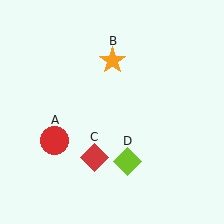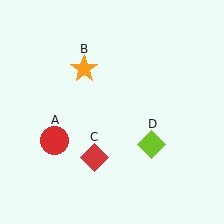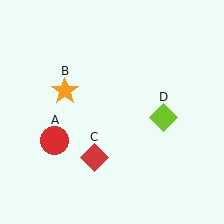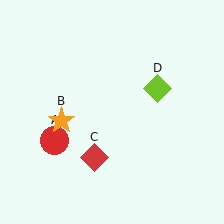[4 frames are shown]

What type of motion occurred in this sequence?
The orange star (object B), lime diamond (object D) rotated counterclockwise around the center of the scene.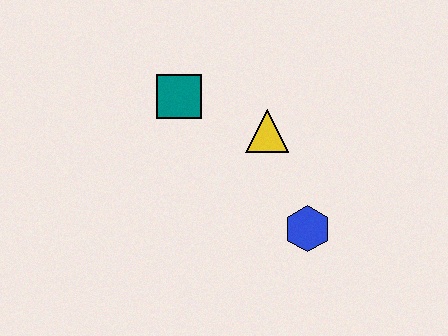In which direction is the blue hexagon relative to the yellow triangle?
The blue hexagon is below the yellow triangle.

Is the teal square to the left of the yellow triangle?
Yes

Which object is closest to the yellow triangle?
The teal square is closest to the yellow triangle.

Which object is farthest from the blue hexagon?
The teal square is farthest from the blue hexagon.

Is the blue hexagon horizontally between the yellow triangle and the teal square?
No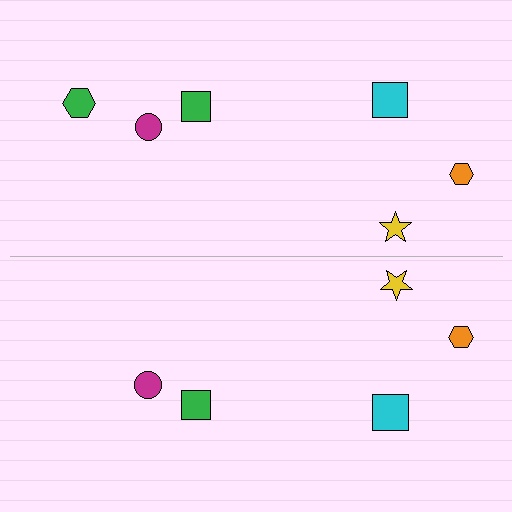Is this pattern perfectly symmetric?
No, the pattern is not perfectly symmetric. A green hexagon is missing from the bottom side.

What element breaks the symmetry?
A green hexagon is missing from the bottom side.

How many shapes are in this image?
There are 11 shapes in this image.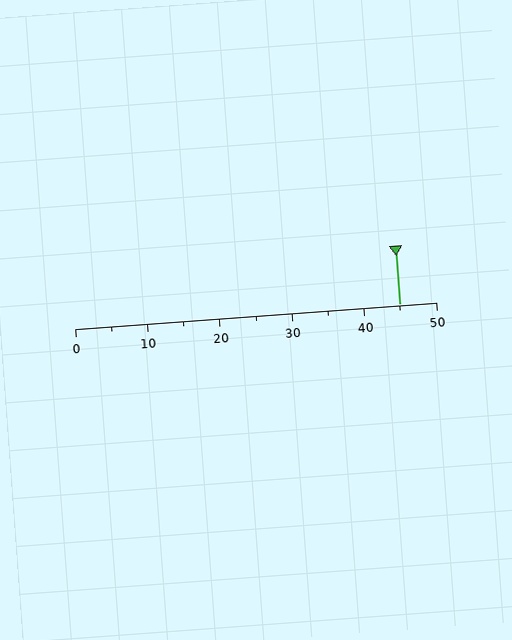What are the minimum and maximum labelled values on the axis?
The axis runs from 0 to 50.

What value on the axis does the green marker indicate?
The marker indicates approximately 45.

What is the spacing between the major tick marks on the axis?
The major ticks are spaced 10 apart.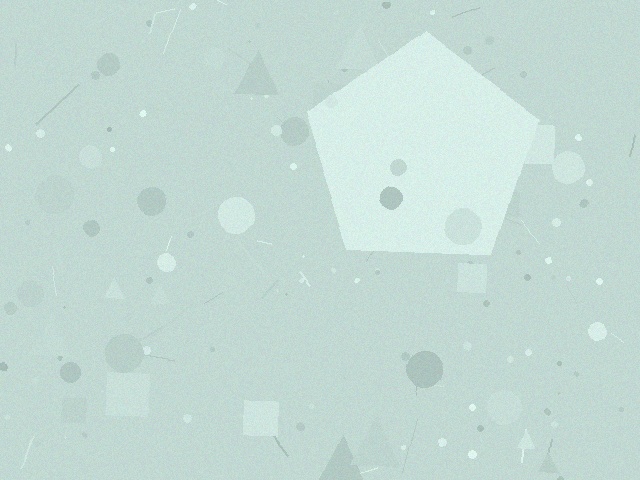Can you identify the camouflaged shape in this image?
The camouflaged shape is a pentagon.